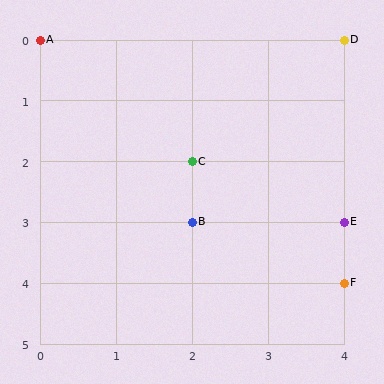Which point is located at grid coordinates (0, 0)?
Point A is at (0, 0).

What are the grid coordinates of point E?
Point E is at grid coordinates (4, 3).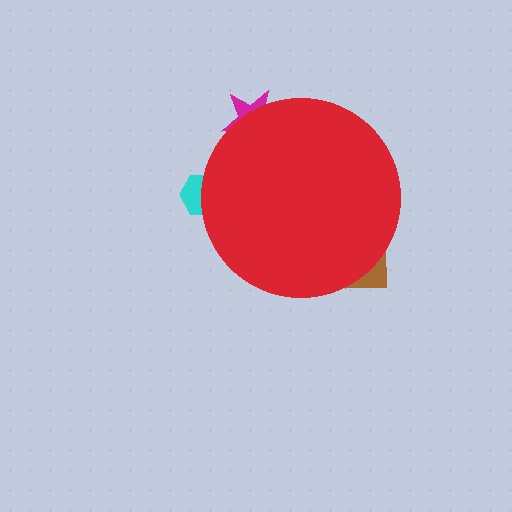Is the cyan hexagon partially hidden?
Yes, the cyan hexagon is partially hidden behind the red circle.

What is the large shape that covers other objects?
A red circle.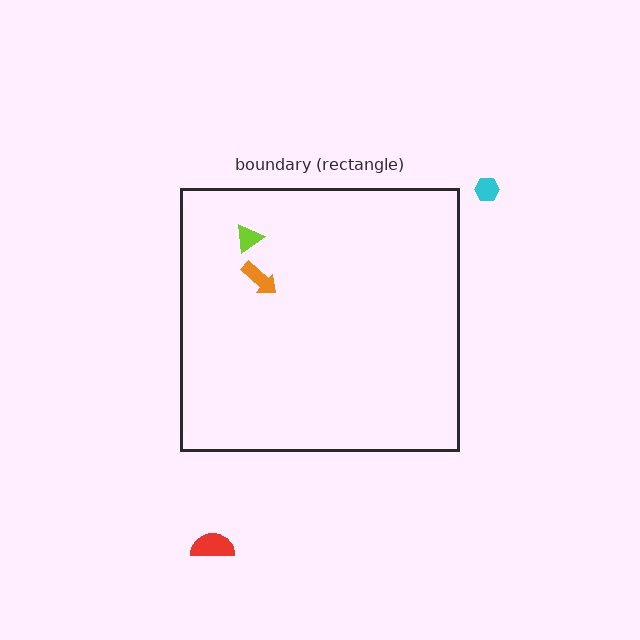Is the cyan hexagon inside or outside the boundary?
Outside.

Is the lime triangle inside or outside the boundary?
Inside.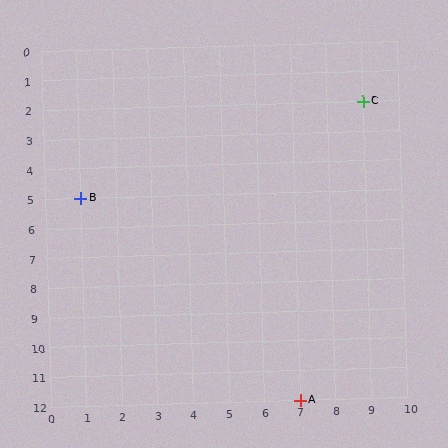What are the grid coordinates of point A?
Point A is at grid coordinates (7, 12).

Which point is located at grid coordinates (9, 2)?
Point C is at (9, 2).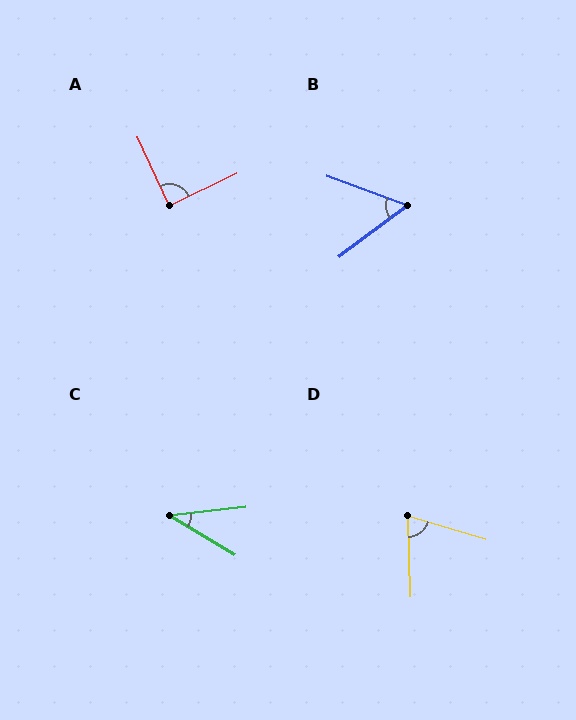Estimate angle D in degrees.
Approximately 71 degrees.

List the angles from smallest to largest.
C (37°), B (57°), D (71°), A (89°).